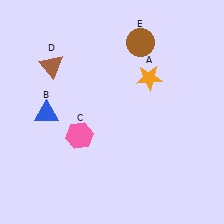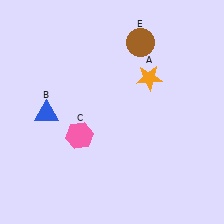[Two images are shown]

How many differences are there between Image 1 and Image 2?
There is 1 difference between the two images.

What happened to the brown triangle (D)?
The brown triangle (D) was removed in Image 2. It was in the top-left area of Image 1.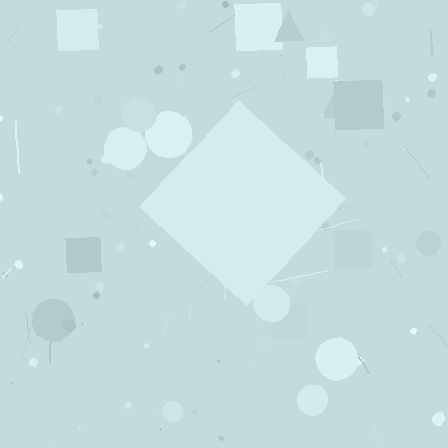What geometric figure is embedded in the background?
A diamond is embedded in the background.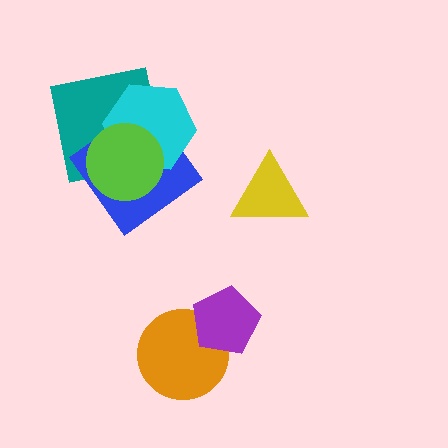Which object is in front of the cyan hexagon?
The lime circle is in front of the cyan hexagon.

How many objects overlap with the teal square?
3 objects overlap with the teal square.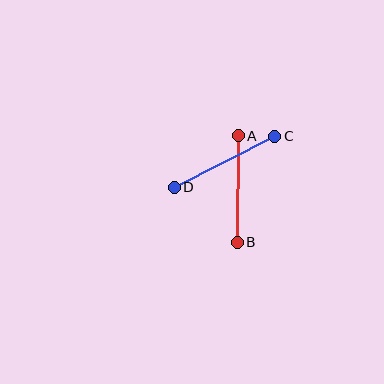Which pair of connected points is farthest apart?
Points C and D are farthest apart.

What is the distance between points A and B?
The distance is approximately 106 pixels.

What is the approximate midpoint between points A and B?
The midpoint is at approximately (238, 189) pixels.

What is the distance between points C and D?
The distance is approximately 113 pixels.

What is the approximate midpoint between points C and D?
The midpoint is at approximately (224, 162) pixels.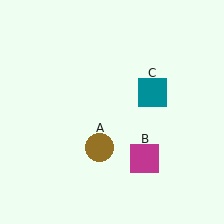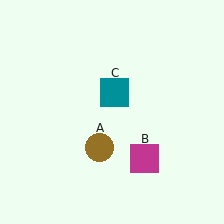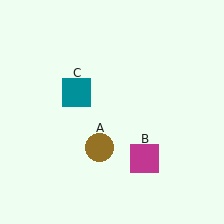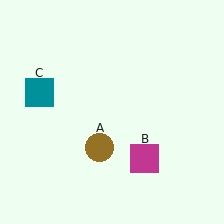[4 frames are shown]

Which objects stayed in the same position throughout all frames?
Brown circle (object A) and magenta square (object B) remained stationary.